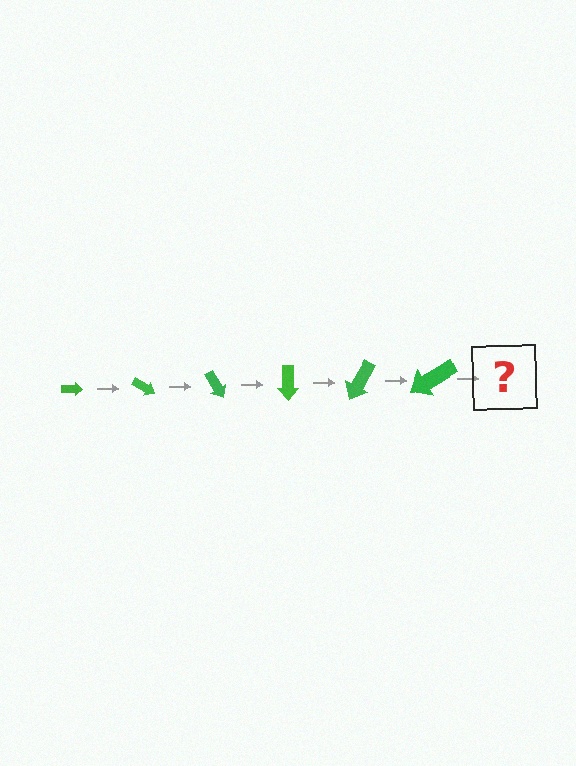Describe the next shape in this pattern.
It should be an arrow, larger than the previous one and rotated 180 degrees from the start.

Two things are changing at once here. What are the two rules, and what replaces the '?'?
The two rules are that the arrow grows larger each step and it rotates 30 degrees each step. The '?' should be an arrow, larger than the previous one and rotated 180 degrees from the start.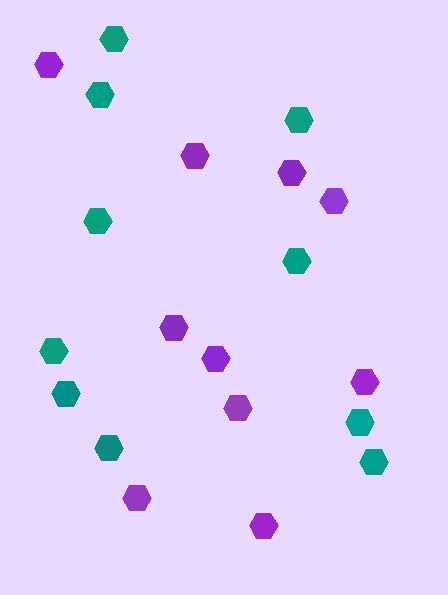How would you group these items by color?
There are 2 groups: one group of teal hexagons (10) and one group of purple hexagons (10).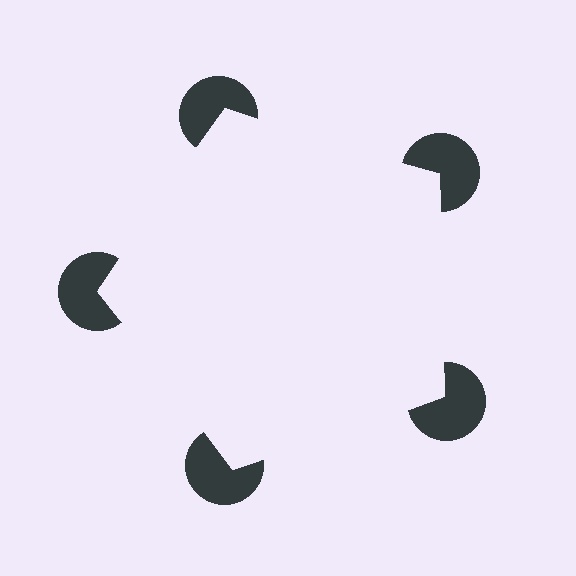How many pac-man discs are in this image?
There are 5 — one at each vertex of the illusory pentagon.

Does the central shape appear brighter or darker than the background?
It typically appears slightly brighter than the background, even though no actual brightness change is drawn.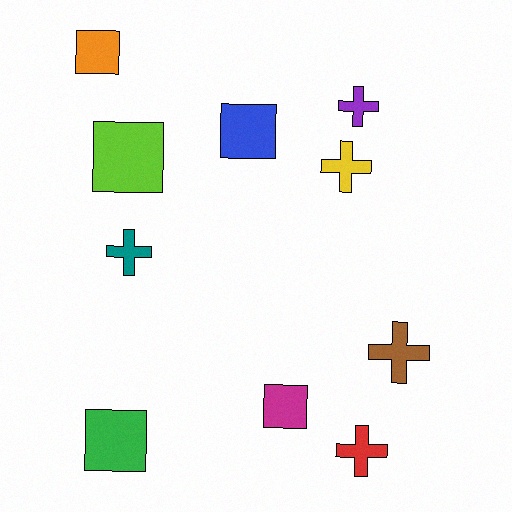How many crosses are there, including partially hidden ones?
There are 5 crosses.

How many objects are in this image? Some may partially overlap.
There are 10 objects.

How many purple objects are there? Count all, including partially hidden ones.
There is 1 purple object.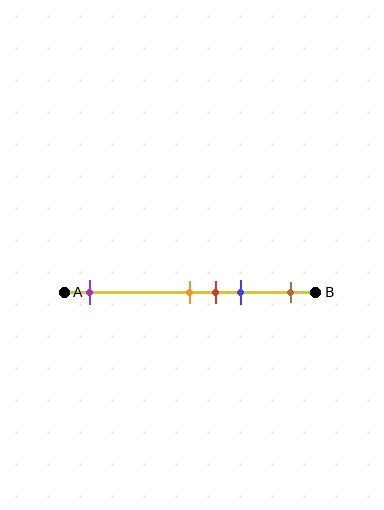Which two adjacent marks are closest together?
The orange and red marks are the closest adjacent pair.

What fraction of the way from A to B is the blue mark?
The blue mark is approximately 70% (0.7) of the way from A to B.